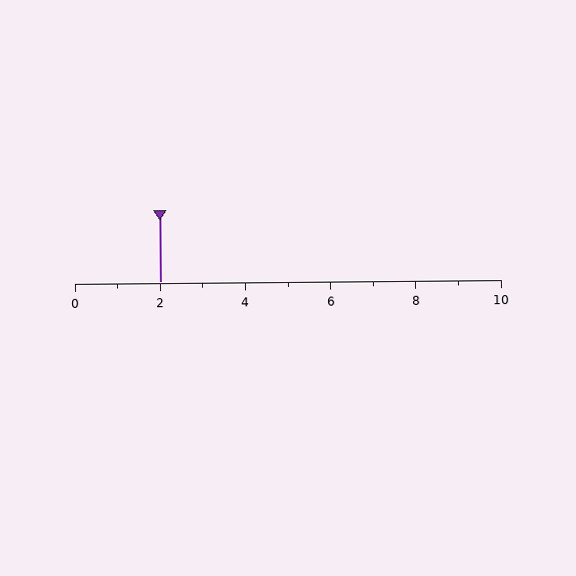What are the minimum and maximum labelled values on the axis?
The axis runs from 0 to 10.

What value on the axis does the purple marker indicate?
The marker indicates approximately 2.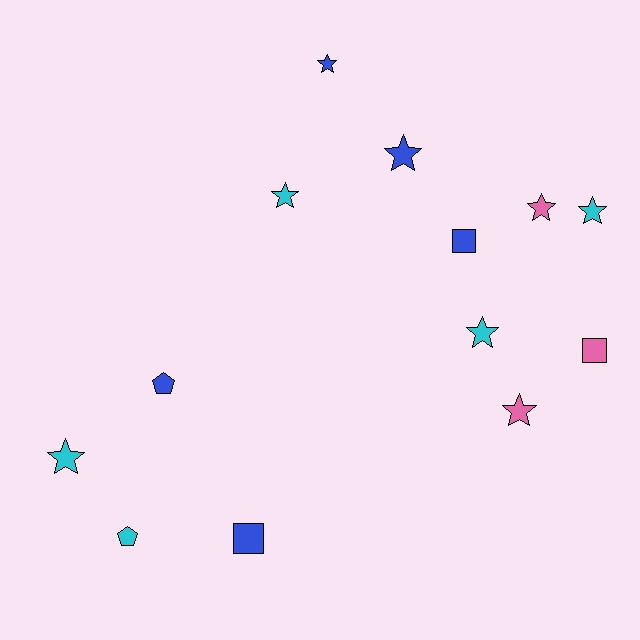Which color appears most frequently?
Blue, with 5 objects.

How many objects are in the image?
There are 13 objects.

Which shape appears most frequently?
Star, with 8 objects.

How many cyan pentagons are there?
There is 1 cyan pentagon.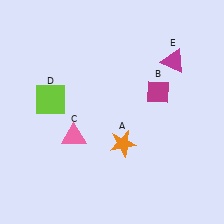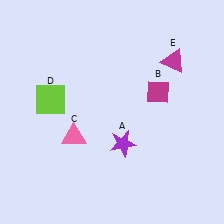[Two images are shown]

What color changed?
The star (A) changed from orange in Image 1 to purple in Image 2.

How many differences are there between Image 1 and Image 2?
There is 1 difference between the two images.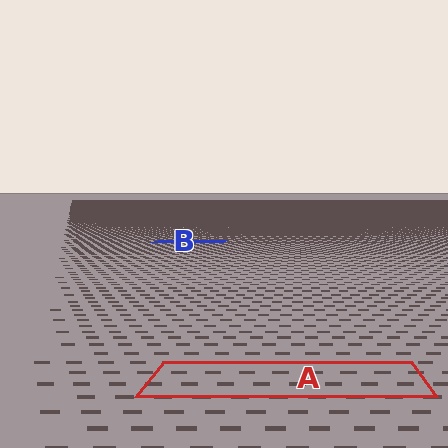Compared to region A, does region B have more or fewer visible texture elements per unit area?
Region B has more texture elements per unit area — they are packed more densely because it is farther away.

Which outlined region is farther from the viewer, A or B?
Region B is farther from the viewer — the texture elements inside it appear smaller and more densely packed.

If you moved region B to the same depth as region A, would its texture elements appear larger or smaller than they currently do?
They would appear larger. At a closer depth, the same texture elements are projected at a bigger on-screen size.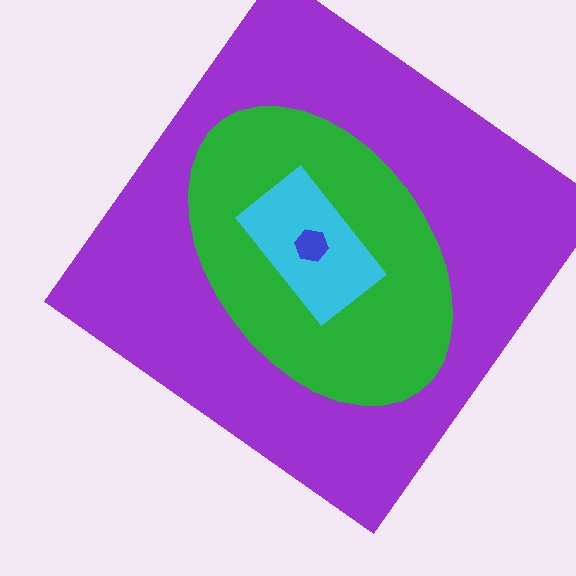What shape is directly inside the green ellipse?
The cyan rectangle.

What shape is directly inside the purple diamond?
The green ellipse.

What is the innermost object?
The blue hexagon.